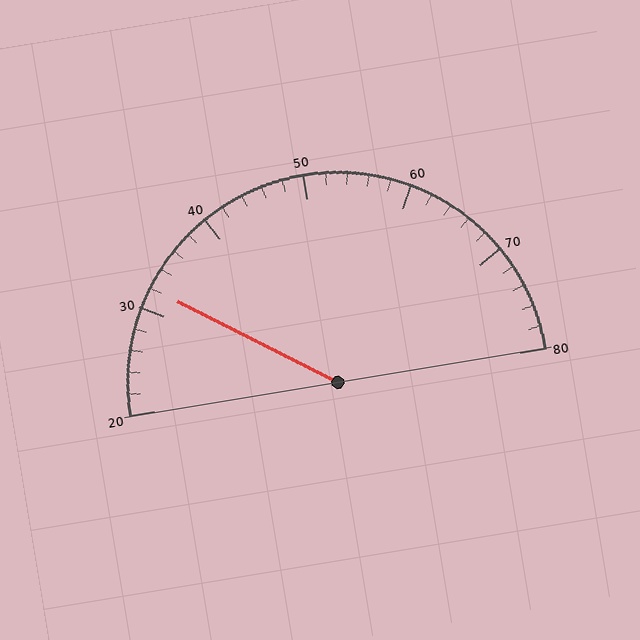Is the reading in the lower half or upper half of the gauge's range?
The reading is in the lower half of the range (20 to 80).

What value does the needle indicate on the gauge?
The needle indicates approximately 32.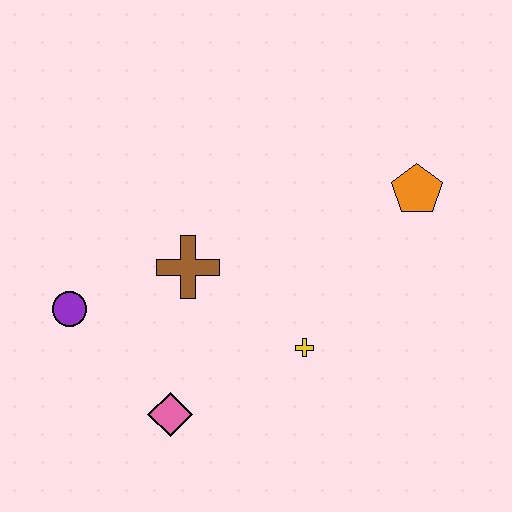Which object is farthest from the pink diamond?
The orange pentagon is farthest from the pink diamond.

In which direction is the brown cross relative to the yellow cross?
The brown cross is to the left of the yellow cross.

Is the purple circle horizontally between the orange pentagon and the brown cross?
No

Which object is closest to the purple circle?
The brown cross is closest to the purple circle.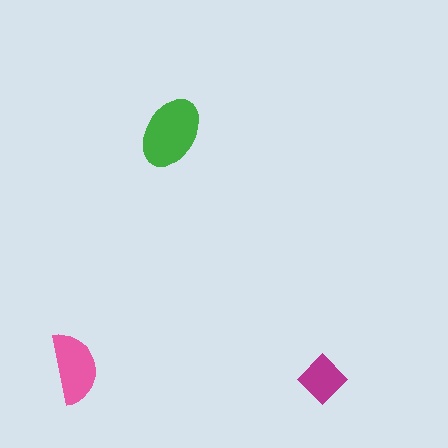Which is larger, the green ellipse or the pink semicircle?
The green ellipse.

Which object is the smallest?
The magenta diamond.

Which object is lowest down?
The magenta diamond is bottommost.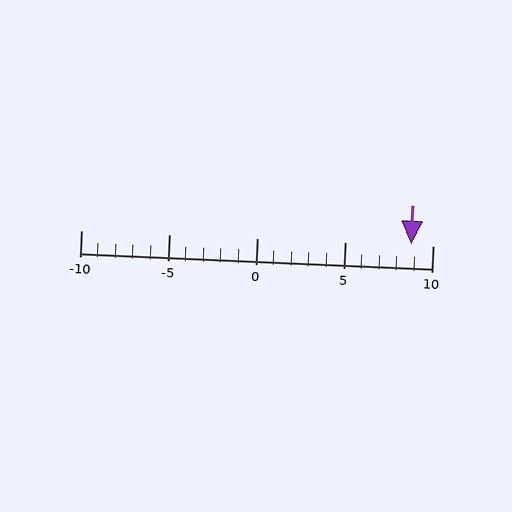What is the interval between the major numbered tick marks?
The major tick marks are spaced 5 units apart.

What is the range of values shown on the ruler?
The ruler shows values from -10 to 10.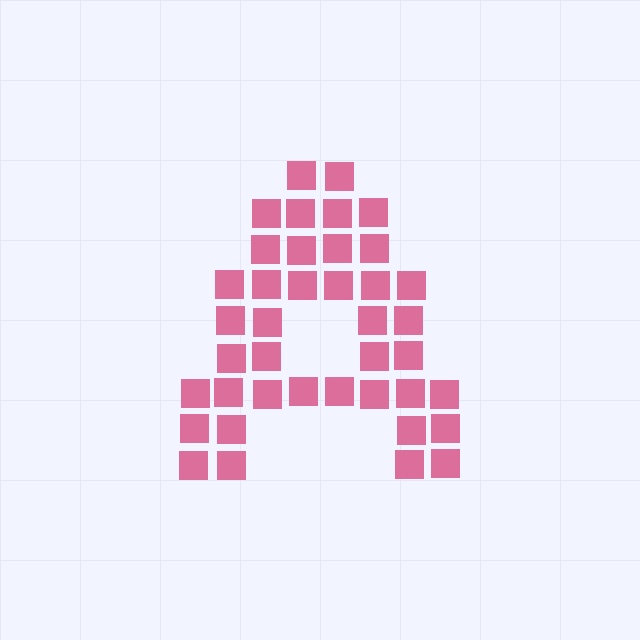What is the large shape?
The large shape is the letter A.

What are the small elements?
The small elements are squares.